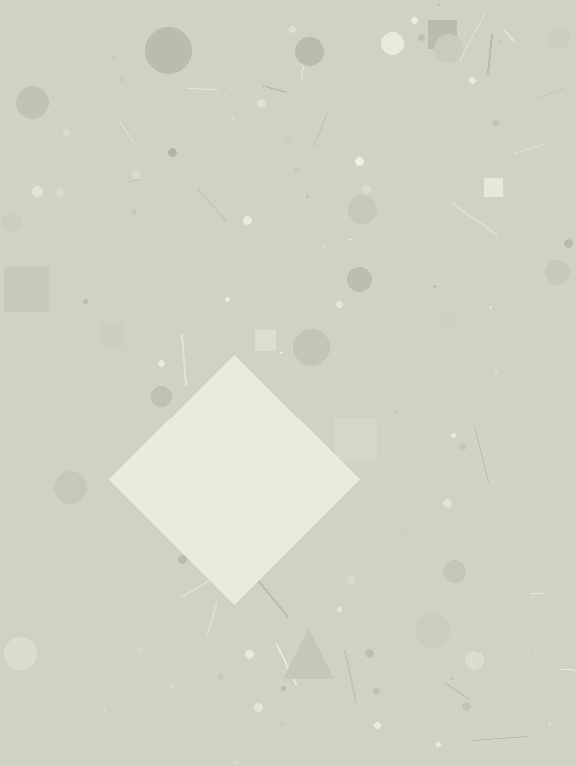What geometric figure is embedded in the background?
A diamond is embedded in the background.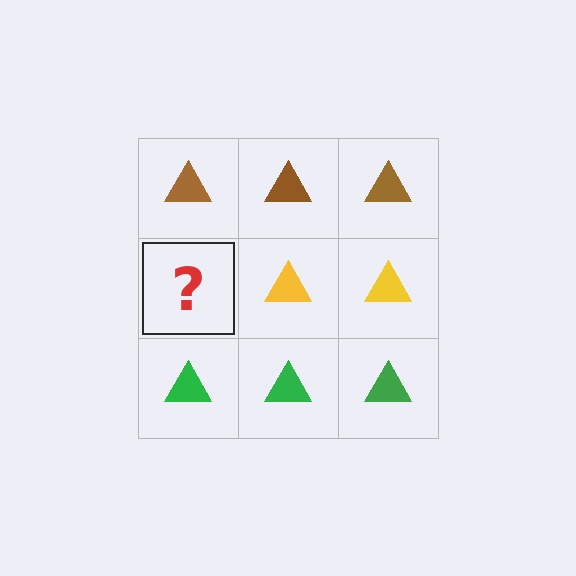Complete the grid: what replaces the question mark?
The question mark should be replaced with a yellow triangle.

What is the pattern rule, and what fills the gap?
The rule is that each row has a consistent color. The gap should be filled with a yellow triangle.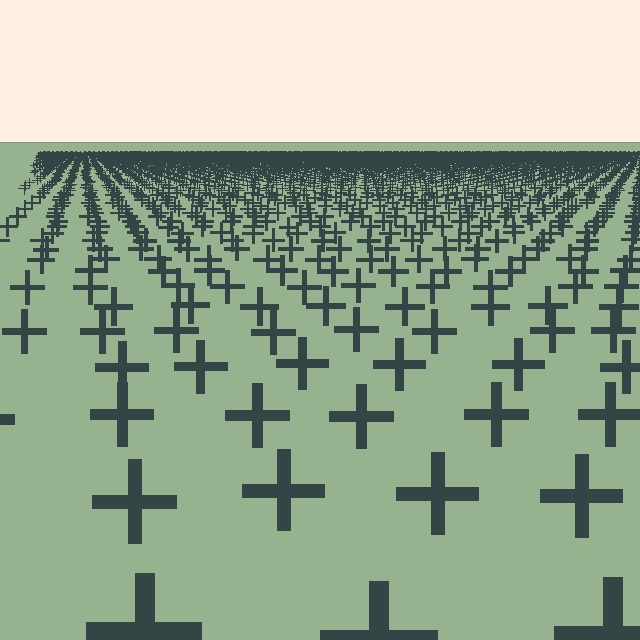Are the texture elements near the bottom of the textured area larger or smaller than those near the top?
Larger. Near the bottom, elements are closer to the viewer and appear at a bigger on-screen size.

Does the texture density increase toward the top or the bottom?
Density increases toward the top.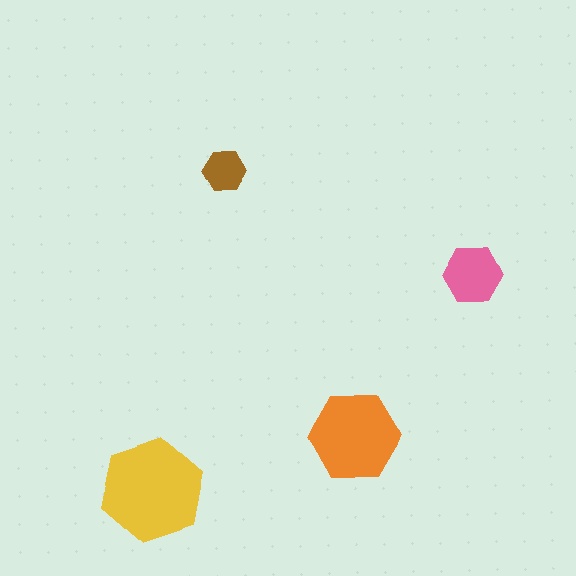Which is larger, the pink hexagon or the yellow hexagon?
The yellow one.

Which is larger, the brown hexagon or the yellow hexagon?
The yellow one.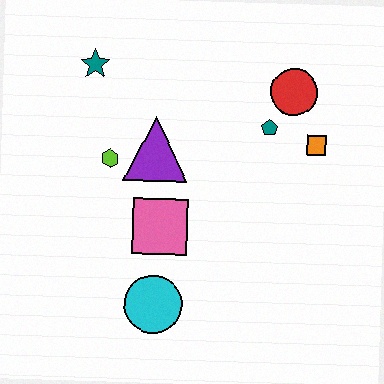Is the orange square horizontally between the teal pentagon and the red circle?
No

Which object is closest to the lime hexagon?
The purple triangle is closest to the lime hexagon.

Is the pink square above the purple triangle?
No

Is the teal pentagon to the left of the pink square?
No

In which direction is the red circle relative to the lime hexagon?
The red circle is to the right of the lime hexagon.